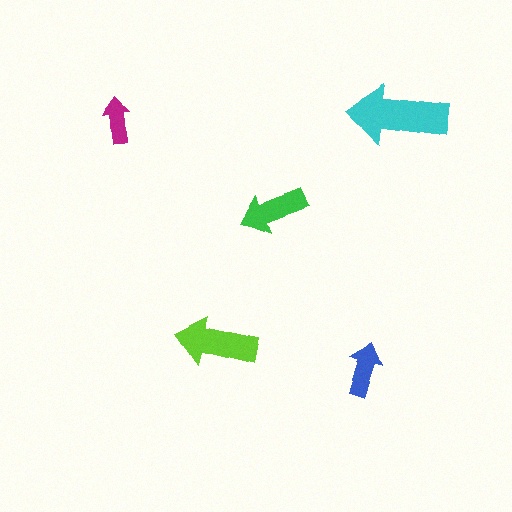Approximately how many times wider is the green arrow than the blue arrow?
About 1.5 times wider.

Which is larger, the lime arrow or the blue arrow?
The lime one.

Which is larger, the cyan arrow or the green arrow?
The cyan one.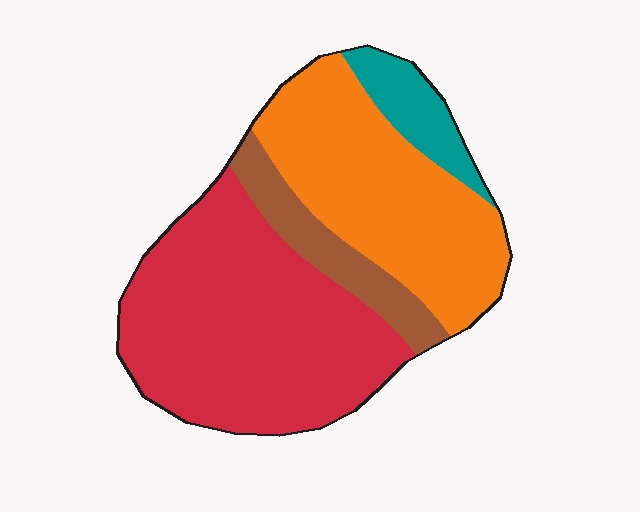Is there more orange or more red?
Red.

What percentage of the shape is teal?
Teal covers 8% of the shape.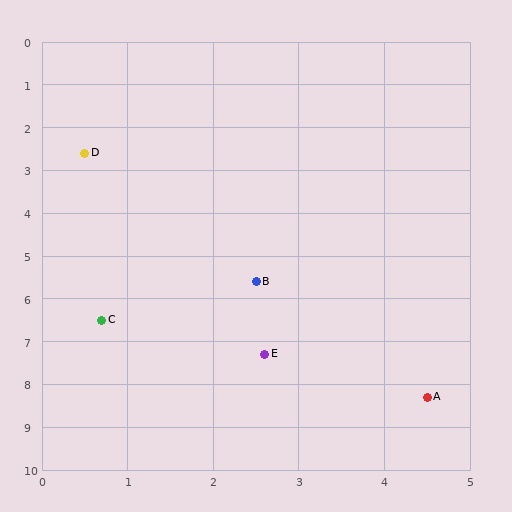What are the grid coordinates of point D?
Point D is at approximately (0.5, 2.6).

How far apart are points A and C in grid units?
Points A and C are about 4.2 grid units apart.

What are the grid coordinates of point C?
Point C is at approximately (0.7, 6.5).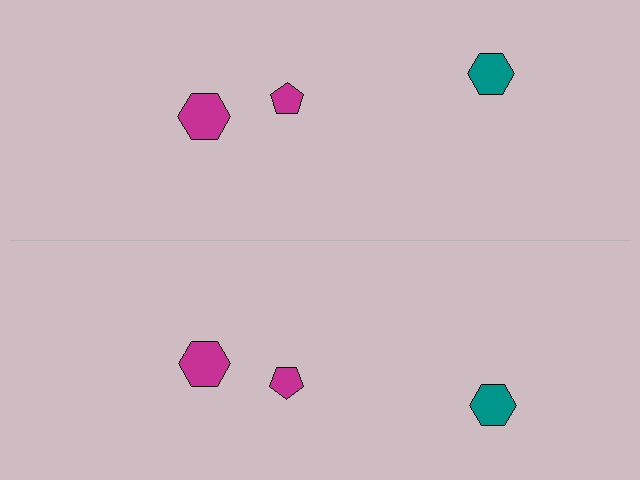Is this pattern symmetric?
Yes, this pattern has bilateral (reflection) symmetry.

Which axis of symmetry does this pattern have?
The pattern has a horizontal axis of symmetry running through the center of the image.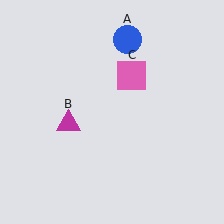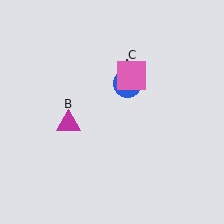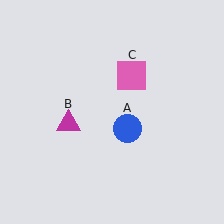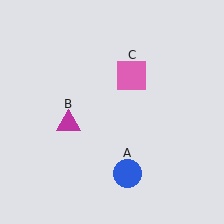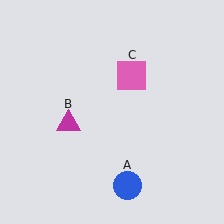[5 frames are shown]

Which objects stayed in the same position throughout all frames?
Magenta triangle (object B) and pink square (object C) remained stationary.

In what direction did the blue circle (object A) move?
The blue circle (object A) moved down.